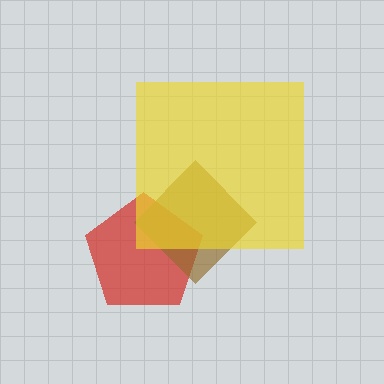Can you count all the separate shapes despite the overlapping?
Yes, there are 3 separate shapes.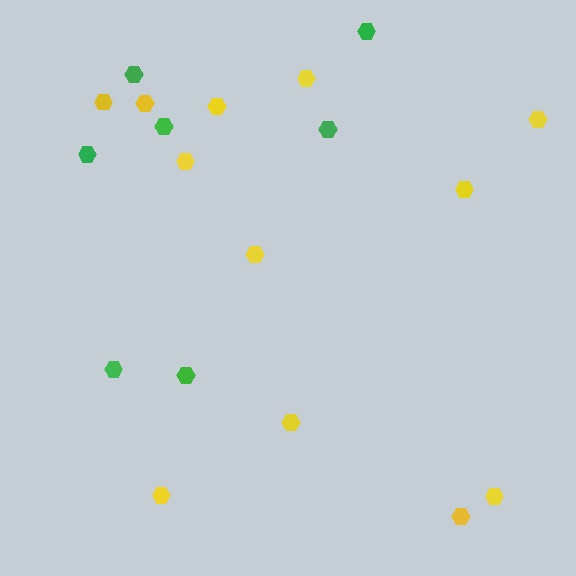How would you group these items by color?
There are 2 groups: one group of yellow hexagons (12) and one group of green hexagons (7).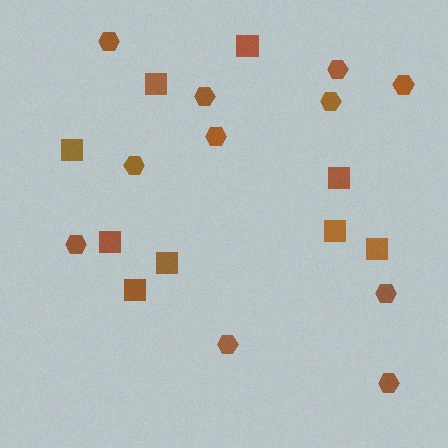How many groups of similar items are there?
There are 2 groups: one group of squares (9) and one group of hexagons (11).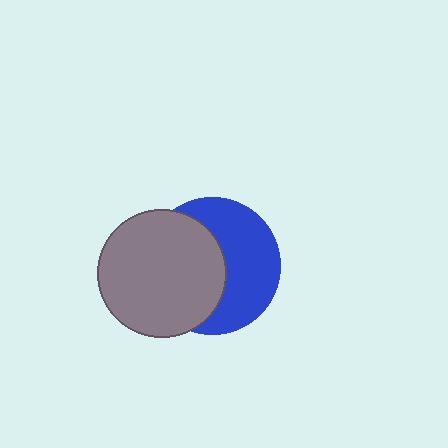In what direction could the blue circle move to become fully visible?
The blue circle could move right. That would shift it out from behind the gray circle entirely.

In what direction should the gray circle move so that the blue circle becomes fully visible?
The gray circle should move left. That is the shortest direction to clear the overlap and leave the blue circle fully visible.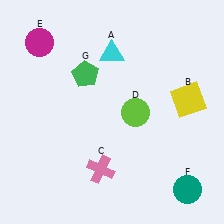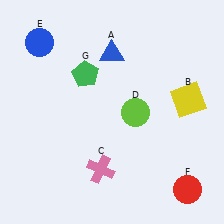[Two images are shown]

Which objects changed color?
A changed from cyan to blue. E changed from magenta to blue. F changed from teal to red.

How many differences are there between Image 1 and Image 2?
There are 3 differences between the two images.